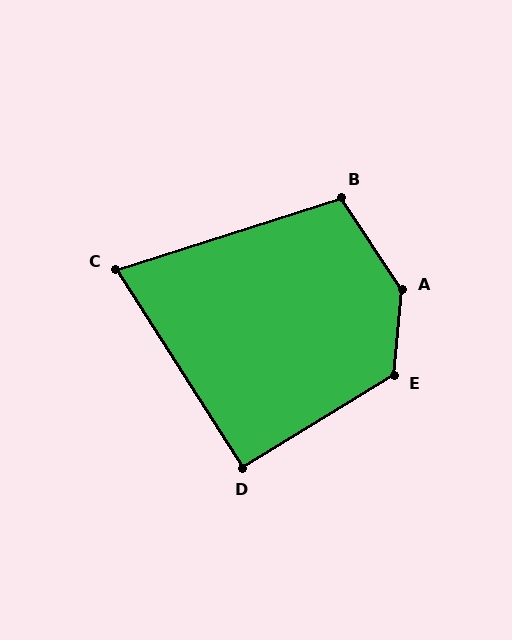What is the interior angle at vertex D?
Approximately 91 degrees (approximately right).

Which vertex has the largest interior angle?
A, at approximately 141 degrees.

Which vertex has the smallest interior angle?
C, at approximately 75 degrees.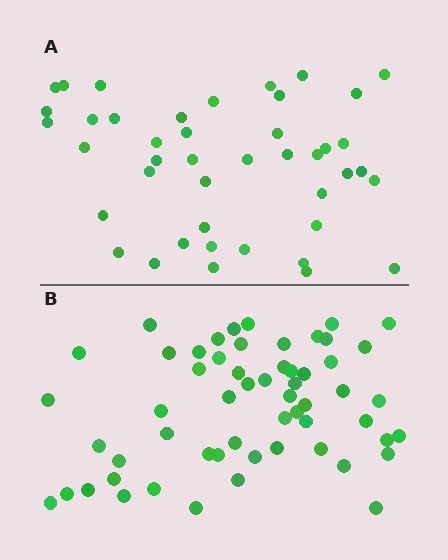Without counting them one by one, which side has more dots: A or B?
Region B (the bottom region) has more dots.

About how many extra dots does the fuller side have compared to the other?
Region B has approximately 15 more dots than region A.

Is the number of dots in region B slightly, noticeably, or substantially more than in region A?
Region B has noticeably more, but not dramatically so. The ratio is roughly 1.3 to 1.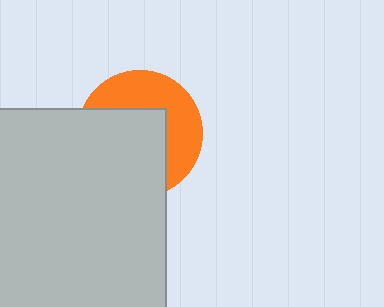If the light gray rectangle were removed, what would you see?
You would see the complete orange circle.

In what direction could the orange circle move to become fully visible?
The orange circle could move toward the upper-right. That would shift it out from behind the light gray rectangle entirely.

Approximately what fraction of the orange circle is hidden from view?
Roughly 57% of the orange circle is hidden behind the light gray rectangle.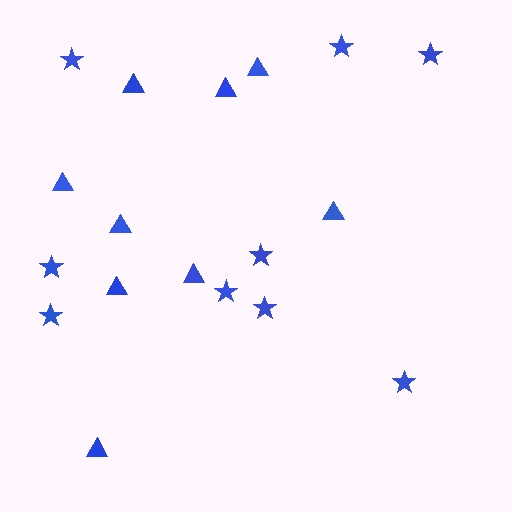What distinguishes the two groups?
There are 2 groups: one group of triangles (9) and one group of stars (9).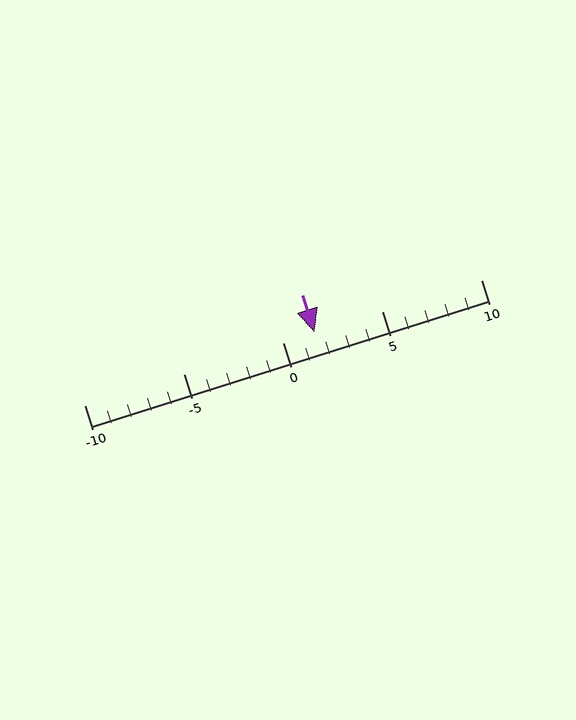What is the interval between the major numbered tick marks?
The major tick marks are spaced 5 units apart.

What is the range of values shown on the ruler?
The ruler shows values from -10 to 10.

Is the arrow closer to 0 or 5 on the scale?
The arrow is closer to 0.